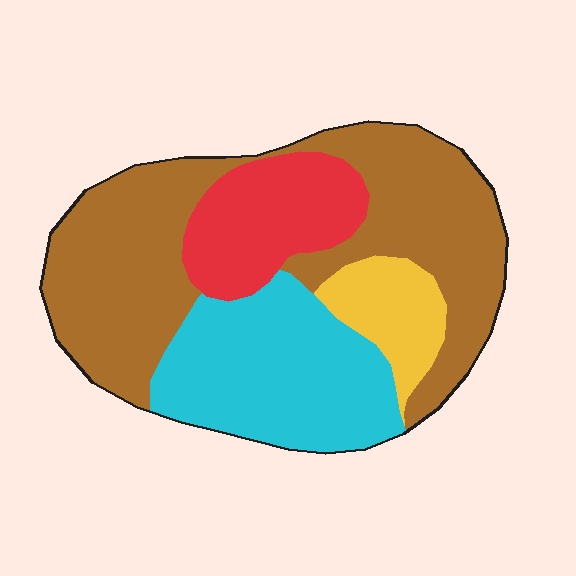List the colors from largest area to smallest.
From largest to smallest: brown, cyan, red, yellow.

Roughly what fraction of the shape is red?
Red covers about 15% of the shape.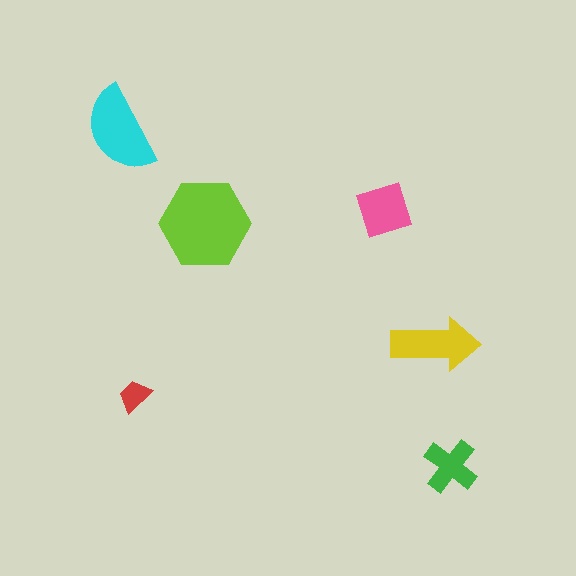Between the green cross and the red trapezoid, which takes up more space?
The green cross.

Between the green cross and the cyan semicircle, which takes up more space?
The cyan semicircle.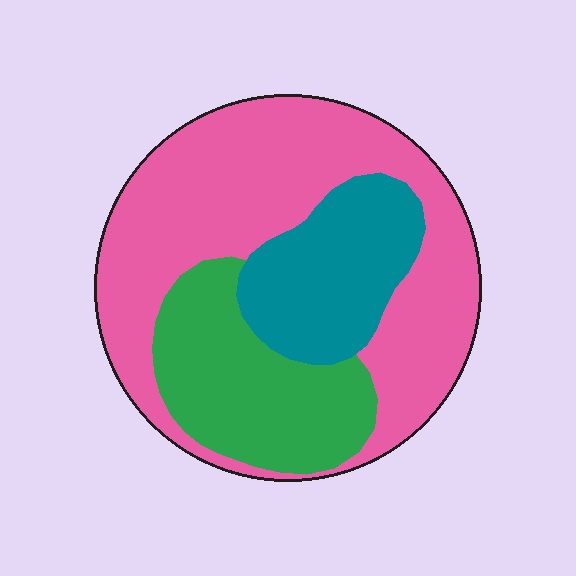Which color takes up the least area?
Teal, at roughly 20%.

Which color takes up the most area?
Pink, at roughly 55%.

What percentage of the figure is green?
Green covers roughly 25% of the figure.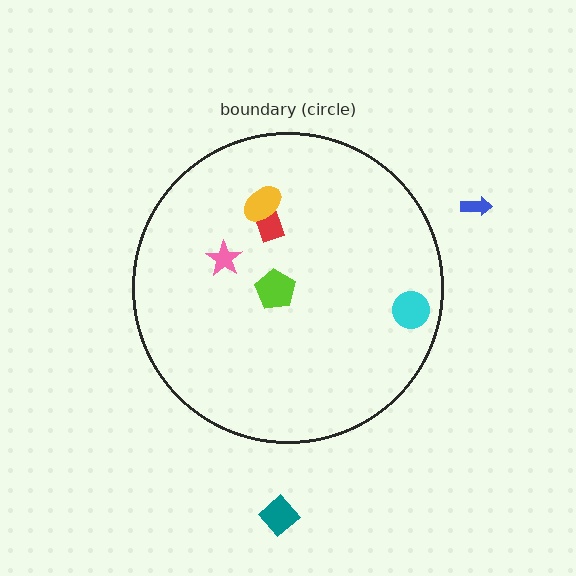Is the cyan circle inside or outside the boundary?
Inside.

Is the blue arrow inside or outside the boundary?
Outside.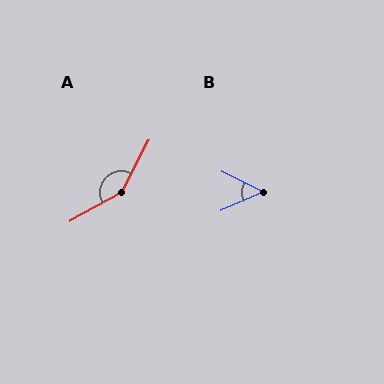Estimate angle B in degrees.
Approximately 50 degrees.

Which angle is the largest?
A, at approximately 147 degrees.